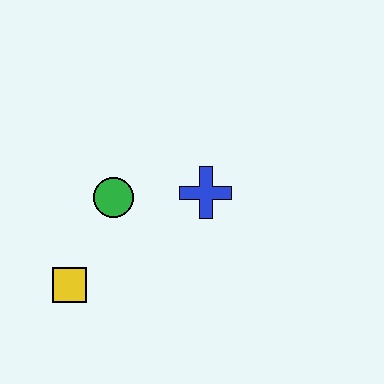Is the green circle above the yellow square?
Yes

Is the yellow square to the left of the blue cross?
Yes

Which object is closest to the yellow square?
The green circle is closest to the yellow square.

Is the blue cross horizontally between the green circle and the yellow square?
No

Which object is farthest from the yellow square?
The blue cross is farthest from the yellow square.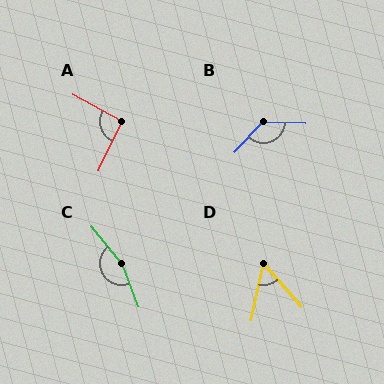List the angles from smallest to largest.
D (54°), A (94°), B (131°), C (162°).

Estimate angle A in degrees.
Approximately 94 degrees.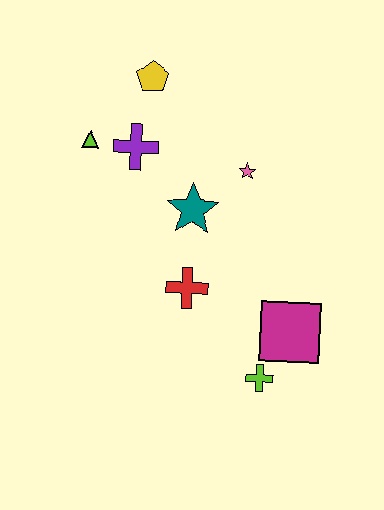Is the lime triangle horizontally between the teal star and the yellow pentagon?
No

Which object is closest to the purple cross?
The lime triangle is closest to the purple cross.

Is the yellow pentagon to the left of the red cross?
Yes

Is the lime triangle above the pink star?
Yes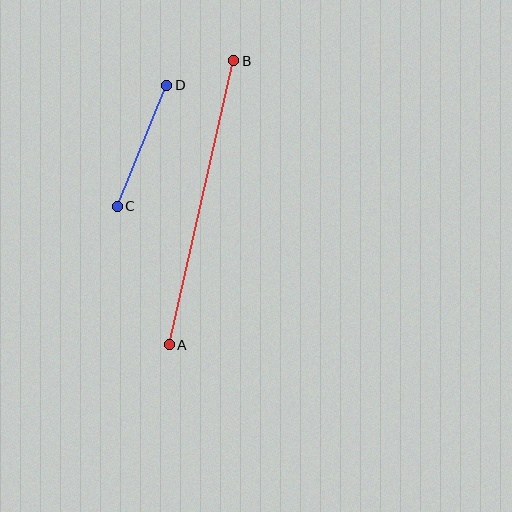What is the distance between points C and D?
The distance is approximately 131 pixels.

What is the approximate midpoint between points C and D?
The midpoint is at approximately (142, 146) pixels.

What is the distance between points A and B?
The distance is approximately 292 pixels.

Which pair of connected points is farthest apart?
Points A and B are farthest apart.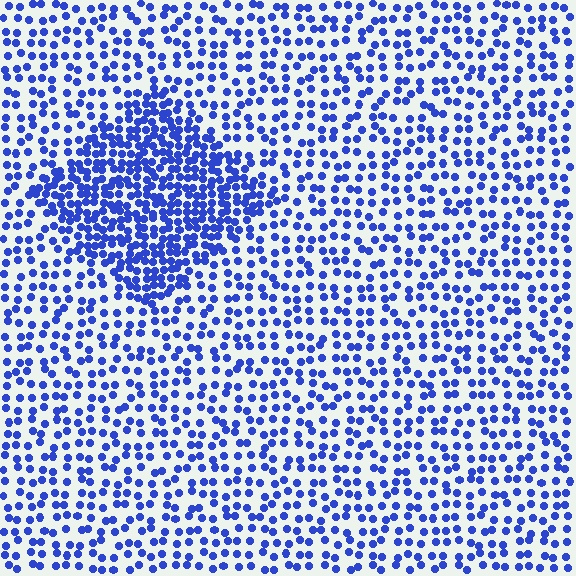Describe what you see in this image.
The image contains small blue elements arranged at two different densities. A diamond-shaped region is visible where the elements are more densely packed than the surrounding area.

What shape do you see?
I see a diamond.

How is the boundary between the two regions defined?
The boundary is defined by a change in element density (approximately 2.2x ratio). All elements are the same color, size, and shape.